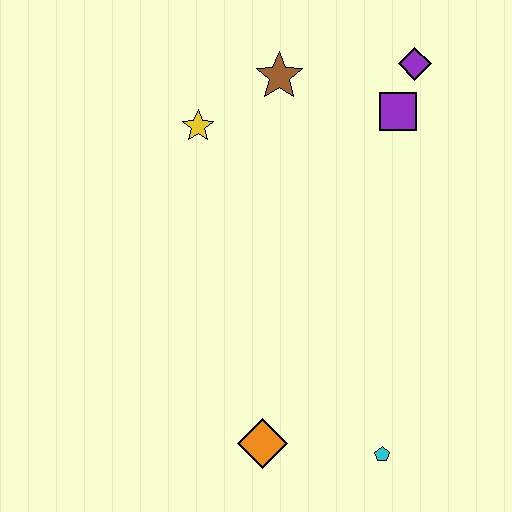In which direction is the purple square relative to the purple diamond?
The purple square is below the purple diamond.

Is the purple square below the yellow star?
No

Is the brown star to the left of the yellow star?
No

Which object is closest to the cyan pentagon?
The orange diamond is closest to the cyan pentagon.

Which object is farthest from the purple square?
The orange diamond is farthest from the purple square.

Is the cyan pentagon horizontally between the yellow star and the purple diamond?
Yes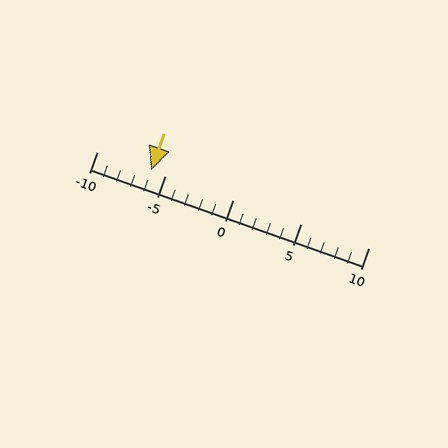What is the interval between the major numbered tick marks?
The major tick marks are spaced 5 units apart.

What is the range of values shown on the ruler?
The ruler shows values from -10 to 10.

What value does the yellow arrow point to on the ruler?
The yellow arrow points to approximately -6.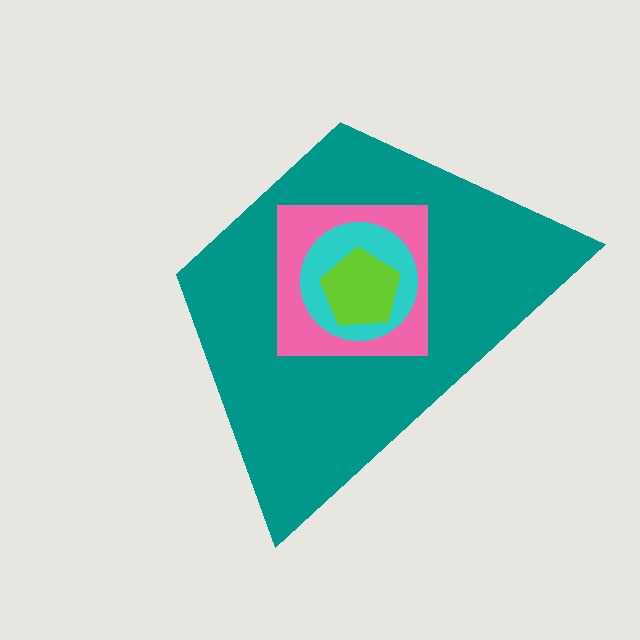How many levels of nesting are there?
4.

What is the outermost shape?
The teal trapezoid.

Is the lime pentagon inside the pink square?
Yes.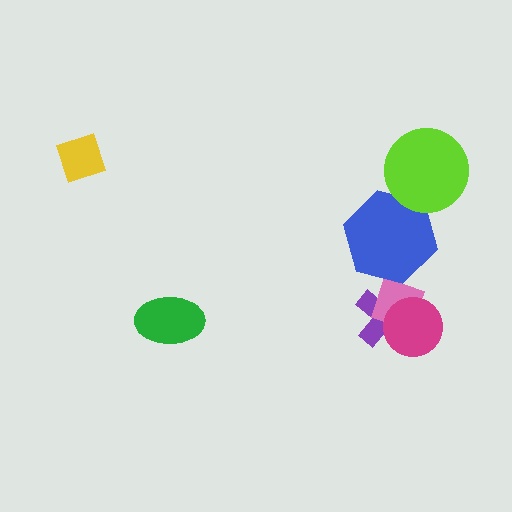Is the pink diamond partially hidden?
Yes, it is partially covered by another shape.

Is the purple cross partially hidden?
Yes, it is partially covered by another shape.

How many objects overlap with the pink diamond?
3 objects overlap with the pink diamond.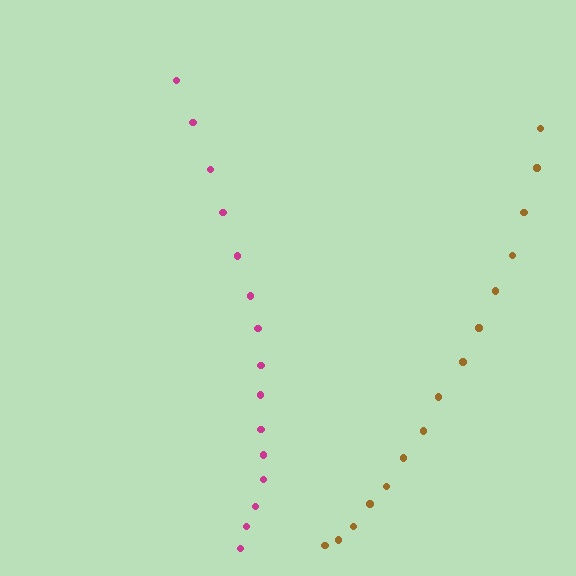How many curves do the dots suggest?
There are 2 distinct paths.